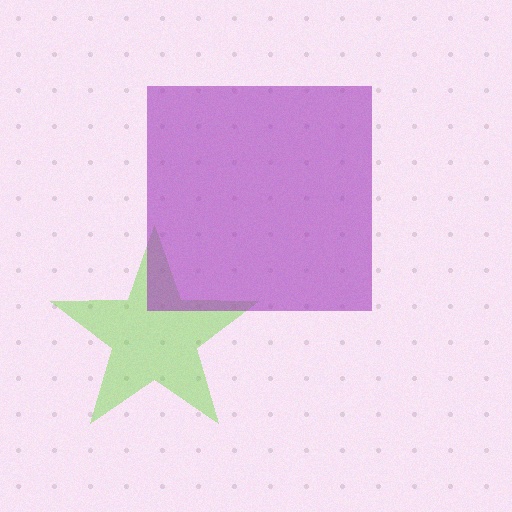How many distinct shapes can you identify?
There are 2 distinct shapes: a lime star, a purple square.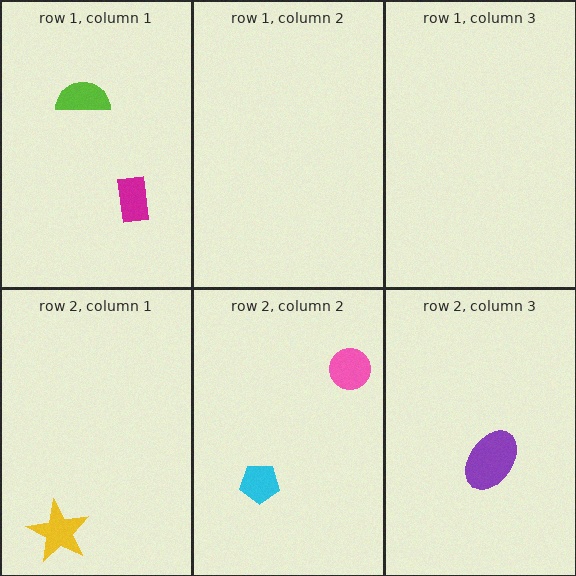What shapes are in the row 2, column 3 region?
The purple ellipse.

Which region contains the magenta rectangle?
The row 1, column 1 region.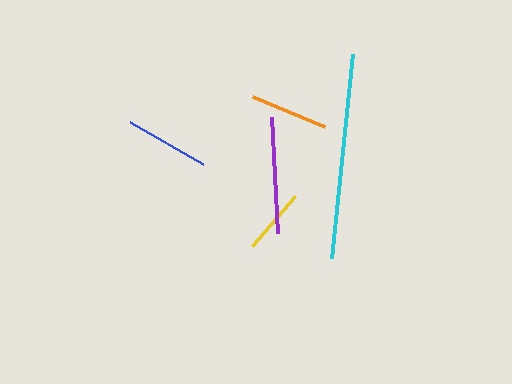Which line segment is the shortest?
The yellow line is the shortest at approximately 66 pixels.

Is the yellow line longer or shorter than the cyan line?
The cyan line is longer than the yellow line.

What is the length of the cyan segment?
The cyan segment is approximately 206 pixels long.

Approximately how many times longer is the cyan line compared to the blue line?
The cyan line is approximately 2.4 times the length of the blue line.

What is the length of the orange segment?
The orange segment is approximately 78 pixels long.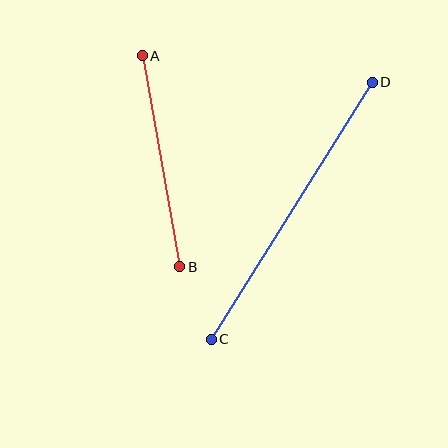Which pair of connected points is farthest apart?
Points C and D are farthest apart.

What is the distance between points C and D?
The distance is approximately 303 pixels.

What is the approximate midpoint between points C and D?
The midpoint is at approximately (292, 211) pixels.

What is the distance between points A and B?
The distance is approximately 214 pixels.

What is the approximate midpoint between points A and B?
The midpoint is at approximately (161, 161) pixels.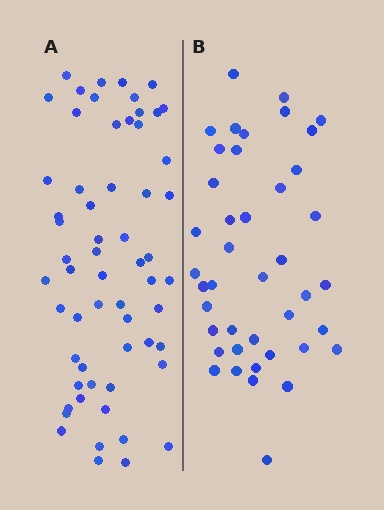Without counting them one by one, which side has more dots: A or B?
Region A (the left region) has more dots.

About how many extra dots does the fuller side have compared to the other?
Region A has approximately 20 more dots than region B.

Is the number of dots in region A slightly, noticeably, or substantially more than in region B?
Region A has noticeably more, but not dramatically so. The ratio is roughly 1.4 to 1.